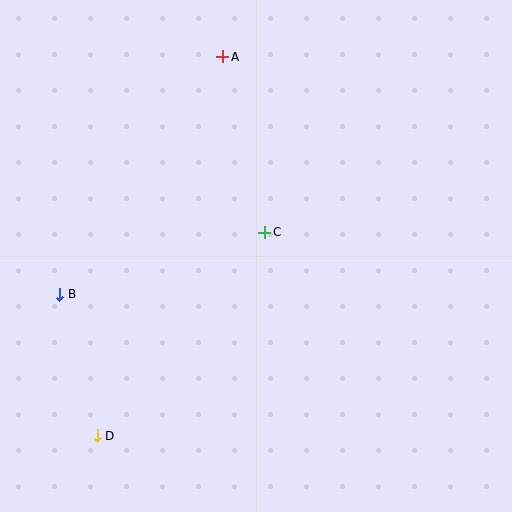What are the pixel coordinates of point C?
Point C is at (265, 232).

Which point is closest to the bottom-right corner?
Point C is closest to the bottom-right corner.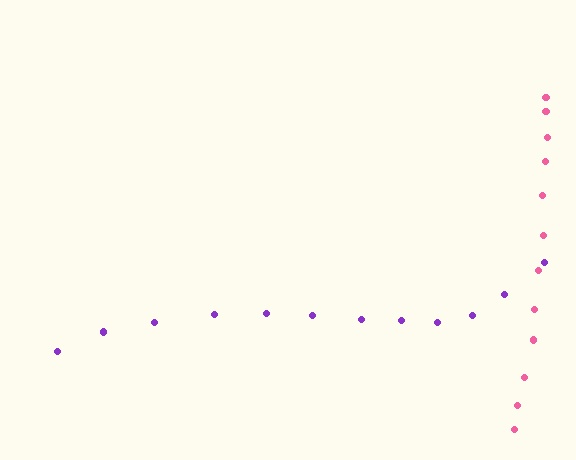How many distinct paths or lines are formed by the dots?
There are 2 distinct paths.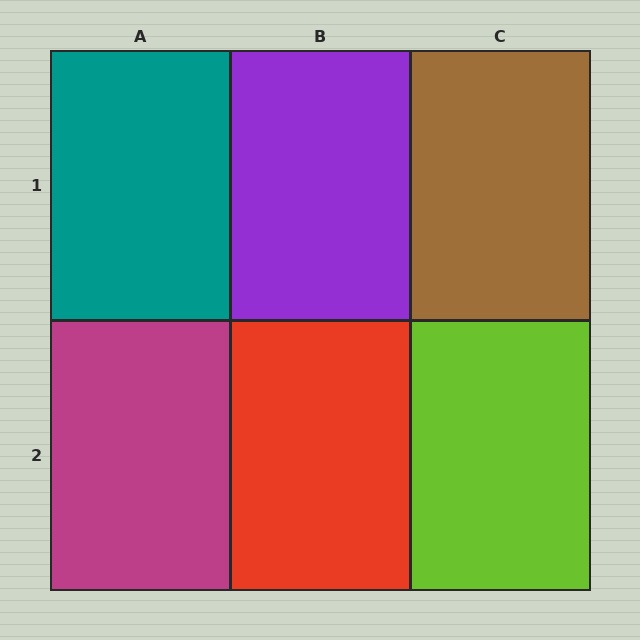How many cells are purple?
1 cell is purple.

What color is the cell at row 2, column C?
Lime.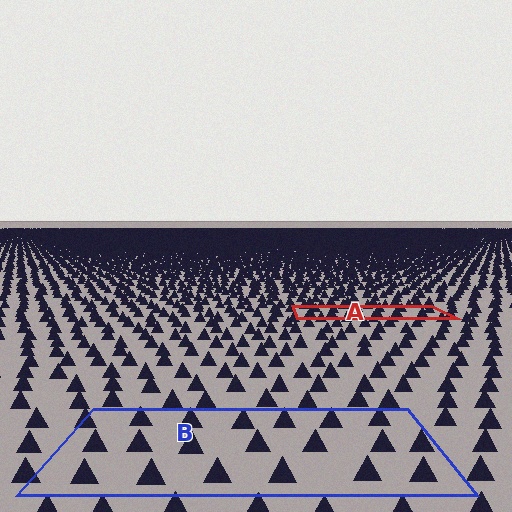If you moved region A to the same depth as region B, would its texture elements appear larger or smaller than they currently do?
They would appear larger. At a closer depth, the same texture elements are projected at a bigger on-screen size.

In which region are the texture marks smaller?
The texture marks are smaller in region A, because it is farther away.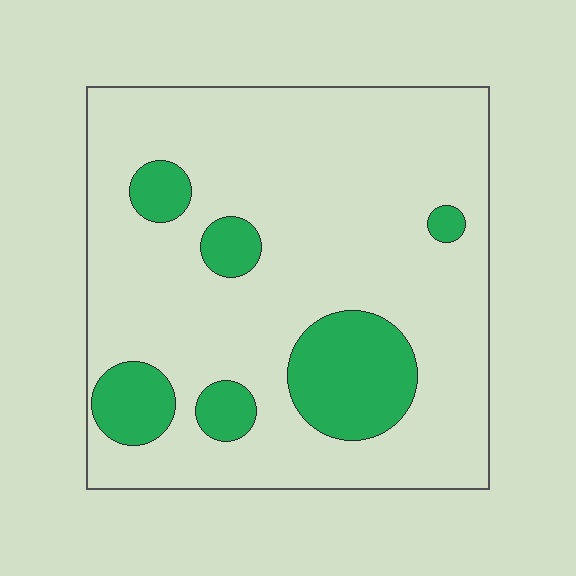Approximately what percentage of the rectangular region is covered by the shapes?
Approximately 20%.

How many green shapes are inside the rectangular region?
6.